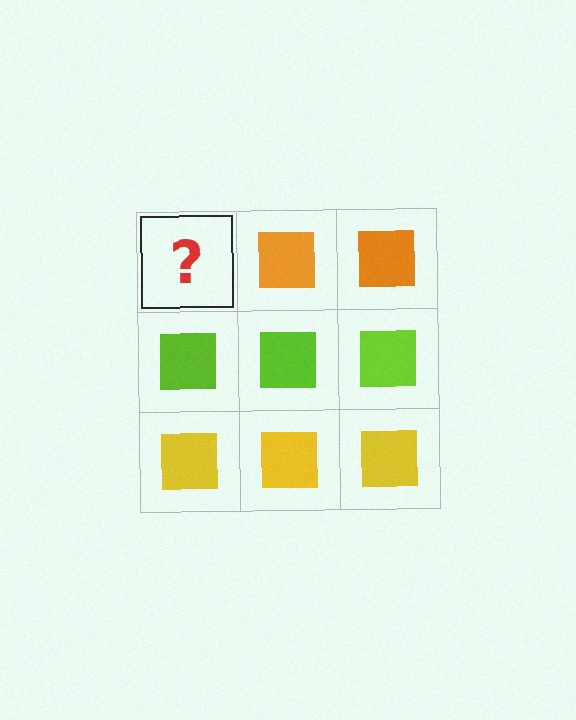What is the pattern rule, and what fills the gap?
The rule is that each row has a consistent color. The gap should be filled with an orange square.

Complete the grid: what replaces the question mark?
The question mark should be replaced with an orange square.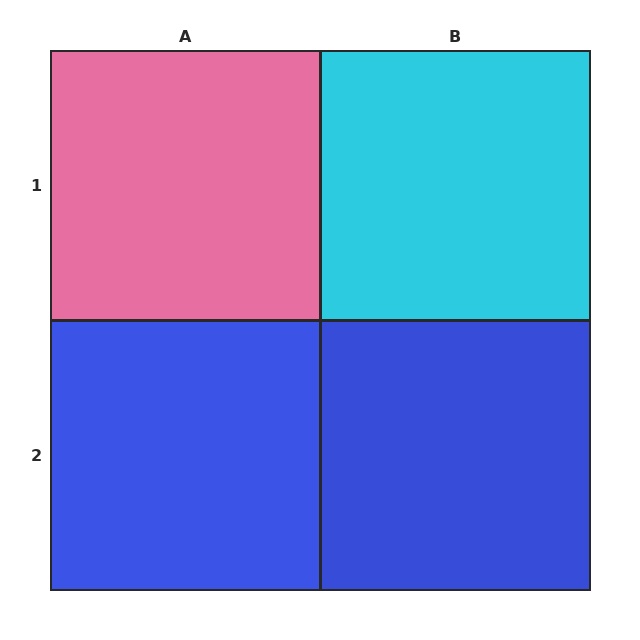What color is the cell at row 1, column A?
Pink.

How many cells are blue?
2 cells are blue.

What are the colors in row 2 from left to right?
Blue, blue.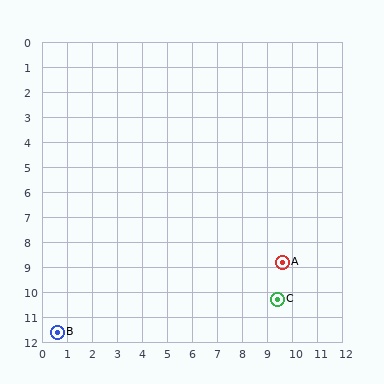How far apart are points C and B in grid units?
Points C and B are about 8.9 grid units apart.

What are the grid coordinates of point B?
Point B is at approximately (0.6, 11.6).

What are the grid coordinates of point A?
Point A is at approximately (9.6, 8.8).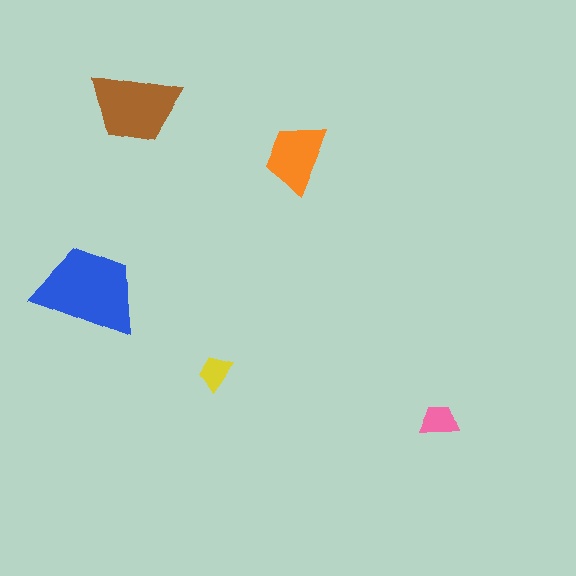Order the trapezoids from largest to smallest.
the blue one, the brown one, the orange one, the pink one, the yellow one.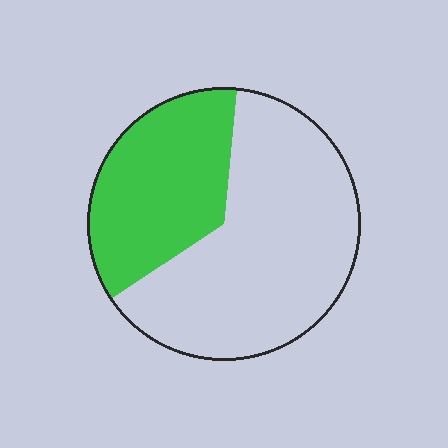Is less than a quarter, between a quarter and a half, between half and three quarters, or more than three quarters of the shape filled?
Between a quarter and a half.